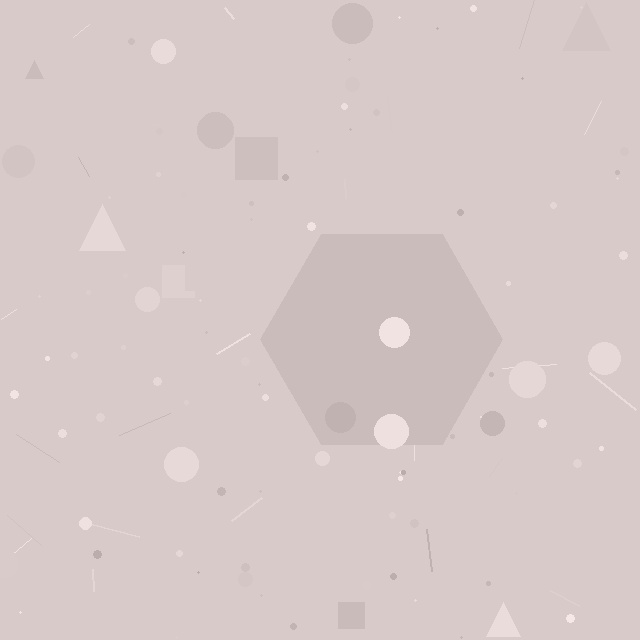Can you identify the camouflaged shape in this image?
The camouflaged shape is a hexagon.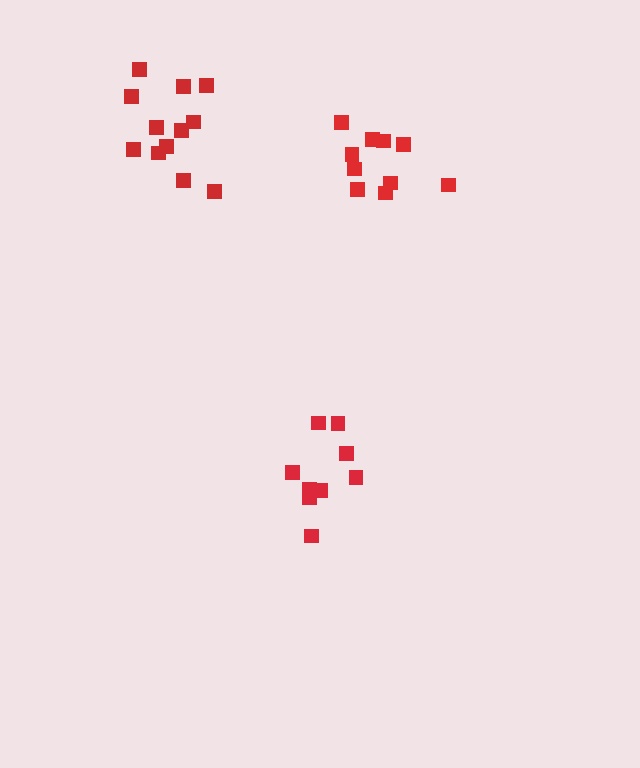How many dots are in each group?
Group 1: 9 dots, Group 2: 10 dots, Group 3: 12 dots (31 total).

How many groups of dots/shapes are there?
There are 3 groups.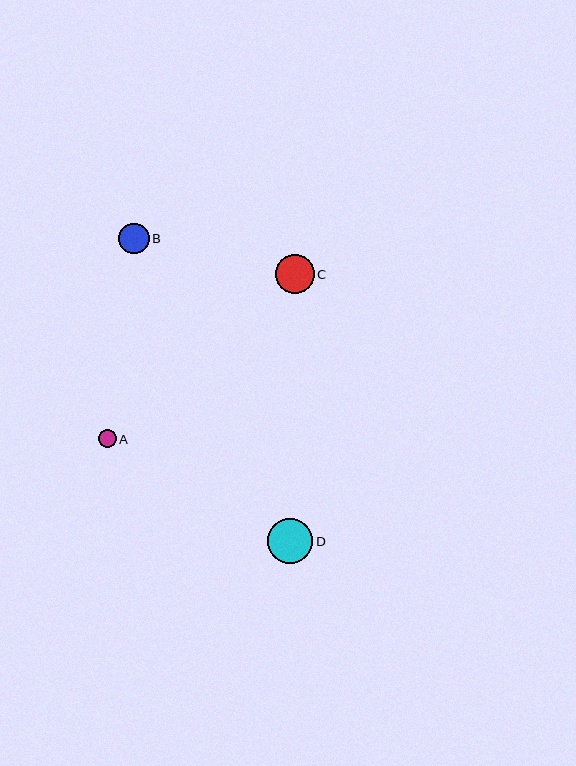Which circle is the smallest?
Circle A is the smallest with a size of approximately 18 pixels.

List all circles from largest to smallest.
From largest to smallest: D, C, B, A.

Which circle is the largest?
Circle D is the largest with a size of approximately 45 pixels.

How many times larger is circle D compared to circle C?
Circle D is approximately 1.2 times the size of circle C.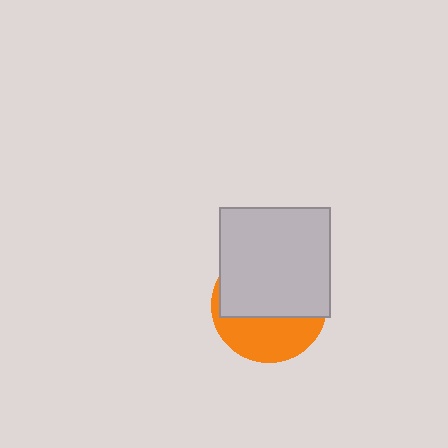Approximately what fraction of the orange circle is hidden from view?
Roughly 61% of the orange circle is hidden behind the light gray square.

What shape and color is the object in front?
The object in front is a light gray square.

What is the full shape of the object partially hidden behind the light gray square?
The partially hidden object is an orange circle.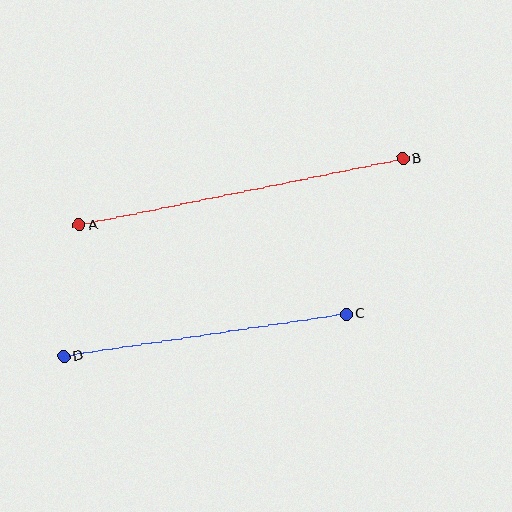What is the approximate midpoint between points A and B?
The midpoint is at approximately (241, 192) pixels.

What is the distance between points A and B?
The distance is approximately 331 pixels.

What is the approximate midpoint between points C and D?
The midpoint is at approximately (205, 335) pixels.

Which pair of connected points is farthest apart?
Points A and B are farthest apart.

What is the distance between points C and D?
The distance is approximately 286 pixels.